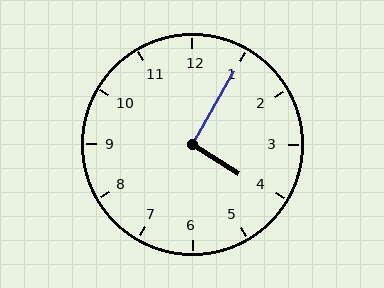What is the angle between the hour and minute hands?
Approximately 92 degrees.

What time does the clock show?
4:05.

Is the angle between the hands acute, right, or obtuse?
It is right.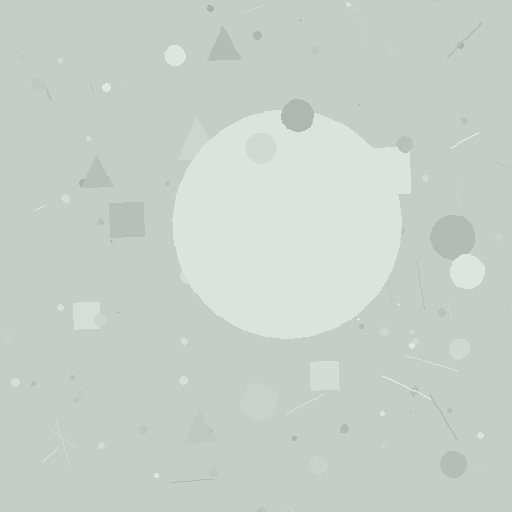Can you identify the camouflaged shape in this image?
The camouflaged shape is a circle.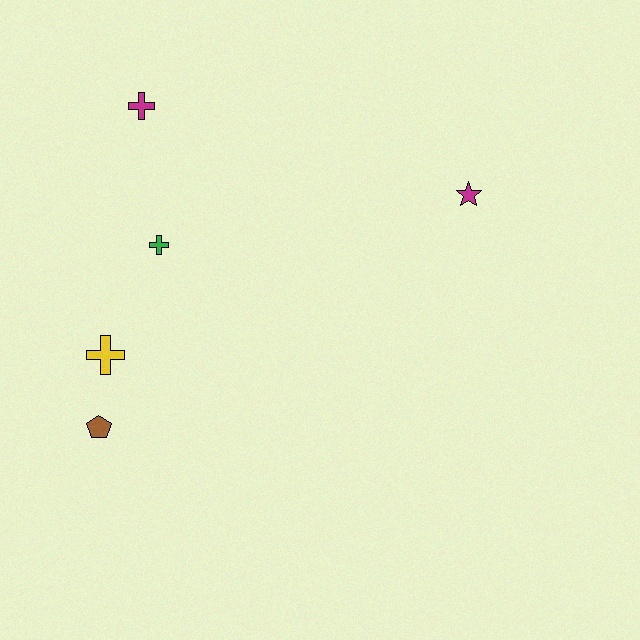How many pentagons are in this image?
There is 1 pentagon.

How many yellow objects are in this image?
There is 1 yellow object.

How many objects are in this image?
There are 5 objects.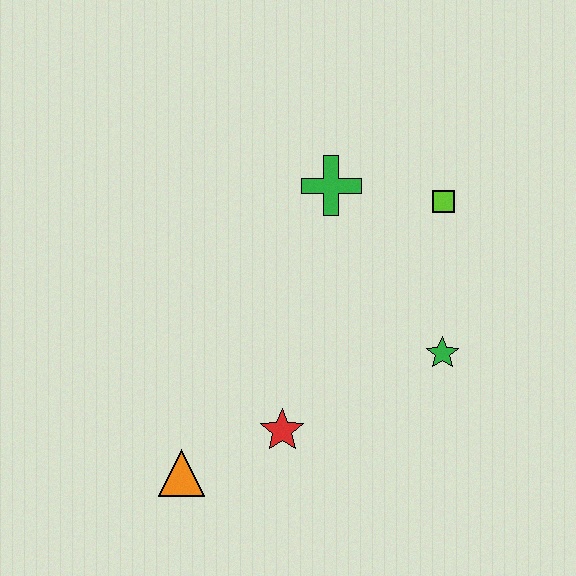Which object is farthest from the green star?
The orange triangle is farthest from the green star.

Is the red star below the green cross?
Yes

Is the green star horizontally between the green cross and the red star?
No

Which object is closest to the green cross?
The lime square is closest to the green cross.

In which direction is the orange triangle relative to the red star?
The orange triangle is to the left of the red star.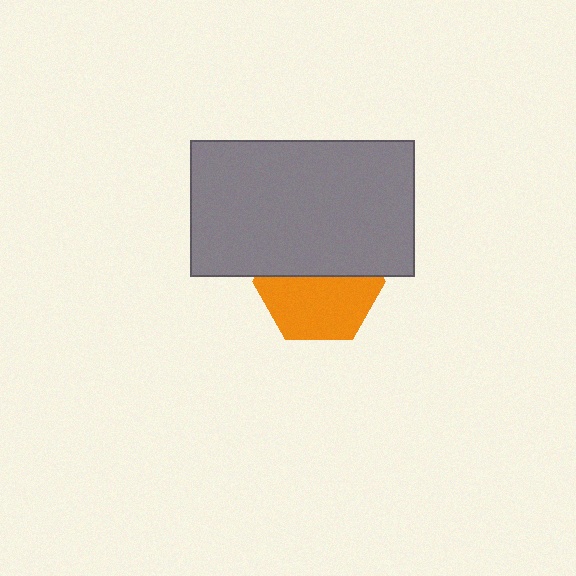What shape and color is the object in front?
The object in front is a gray rectangle.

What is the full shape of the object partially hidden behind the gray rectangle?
The partially hidden object is an orange hexagon.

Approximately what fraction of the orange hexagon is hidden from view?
Roughly 46% of the orange hexagon is hidden behind the gray rectangle.